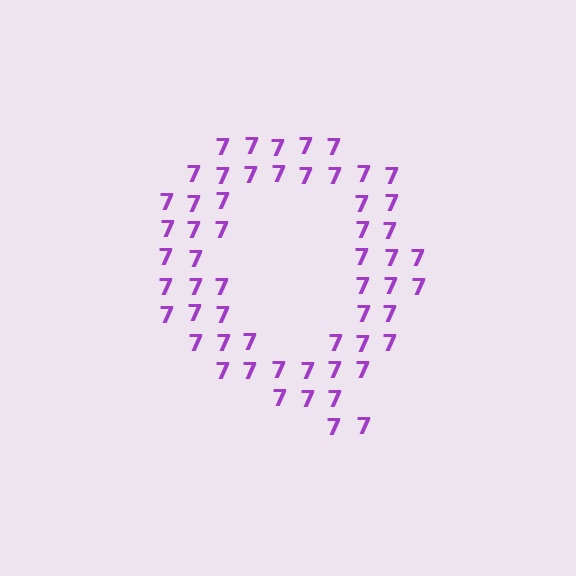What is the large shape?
The large shape is the letter Q.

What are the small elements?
The small elements are digit 7's.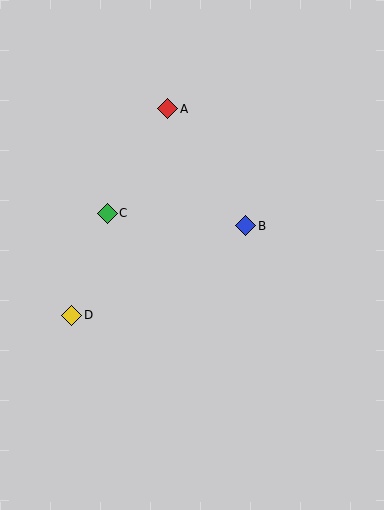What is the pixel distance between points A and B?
The distance between A and B is 141 pixels.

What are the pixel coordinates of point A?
Point A is at (168, 109).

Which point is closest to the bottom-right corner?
Point B is closest to the bottom-right corner.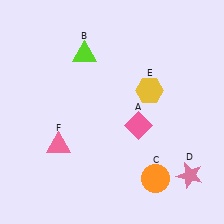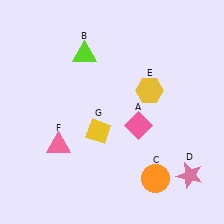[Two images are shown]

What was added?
A yellow diamond (G) was added in Image 2.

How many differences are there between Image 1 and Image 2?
There is 1 difference between the two images.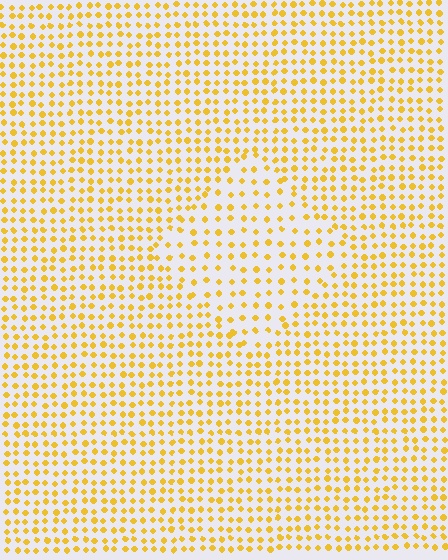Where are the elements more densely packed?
The elements are more densely packed outside the diamond boundary.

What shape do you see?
I see a diamond.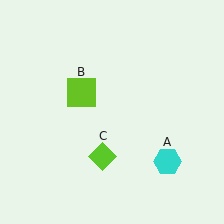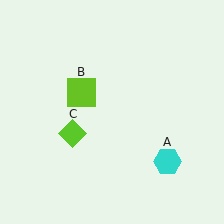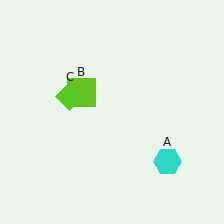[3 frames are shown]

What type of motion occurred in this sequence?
The lime diamond (object C) rotated clockwise around the center of the scene.